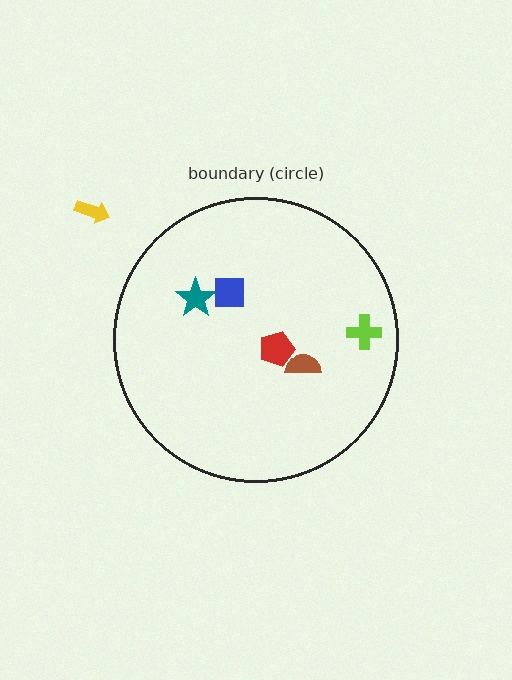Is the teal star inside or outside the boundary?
Inside.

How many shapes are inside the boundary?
5 inside, 1 outside.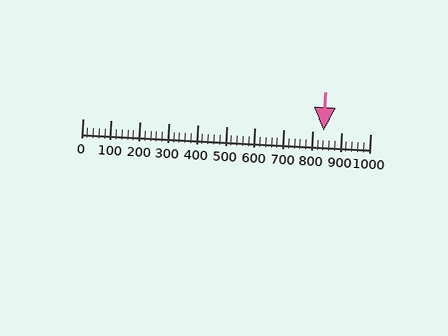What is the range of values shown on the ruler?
The ruler shows values from 0 to 1000.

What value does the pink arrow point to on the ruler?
The pink arrow points to approximately 840.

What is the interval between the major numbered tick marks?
The major tick marks are spaced 100 units apart.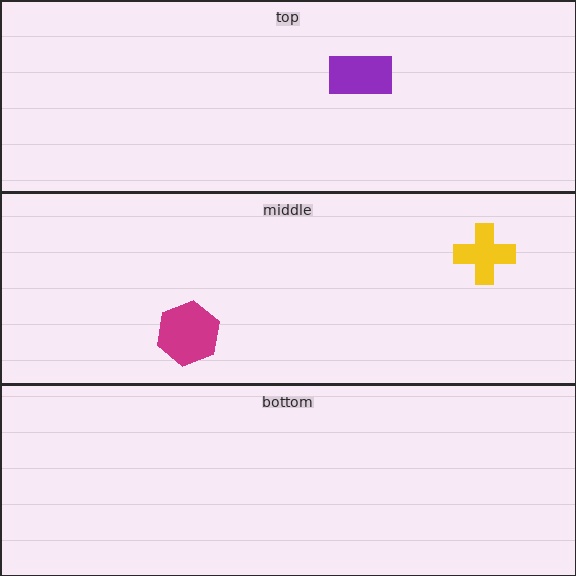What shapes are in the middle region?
The yellow cross, the magenta hexagon.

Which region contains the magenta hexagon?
The middle region.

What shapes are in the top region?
The purple rectangle.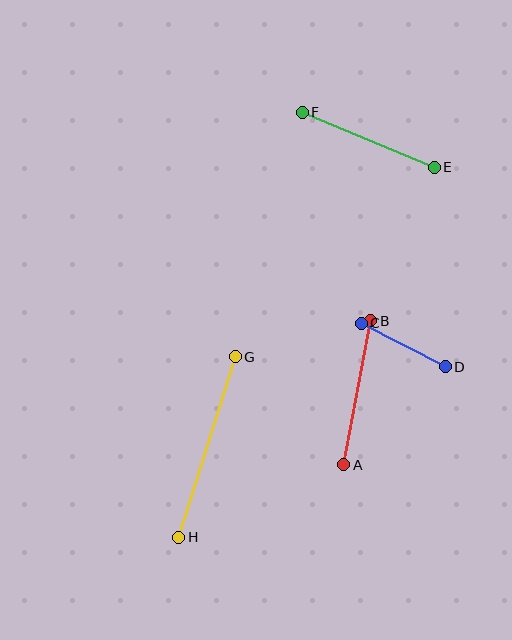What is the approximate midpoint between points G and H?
The midpoint is at approximately (207, 447) pixels.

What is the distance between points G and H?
The distance is approximately 189 pixels.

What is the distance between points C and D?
The distance is approximately 94 pixels.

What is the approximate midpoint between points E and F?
The midpoint is at approximately (368, 140) pixels.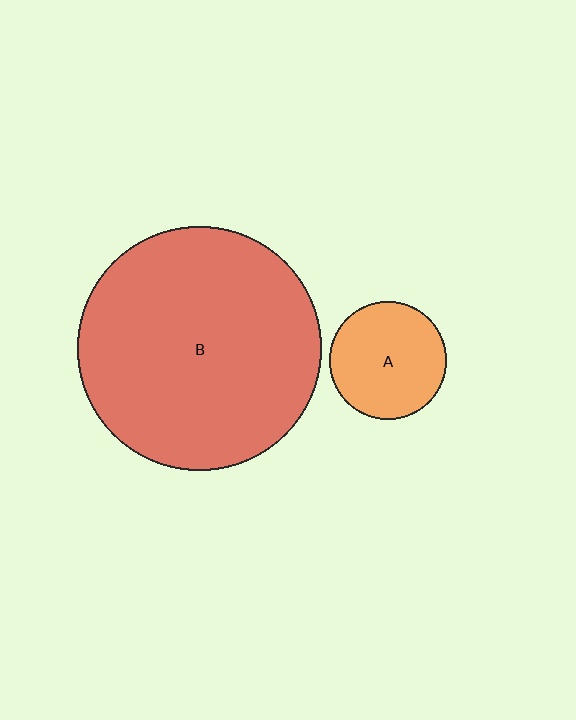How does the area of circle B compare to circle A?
Approximately 4.3 times.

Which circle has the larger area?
Circle B (red).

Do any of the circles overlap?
No, none of the circles overlap.